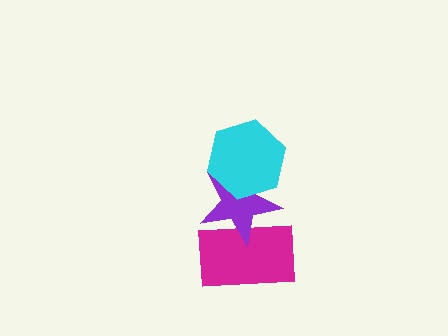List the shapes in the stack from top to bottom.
From top to bottom: the cyan hexagon, the purple star, the magenta rectangle.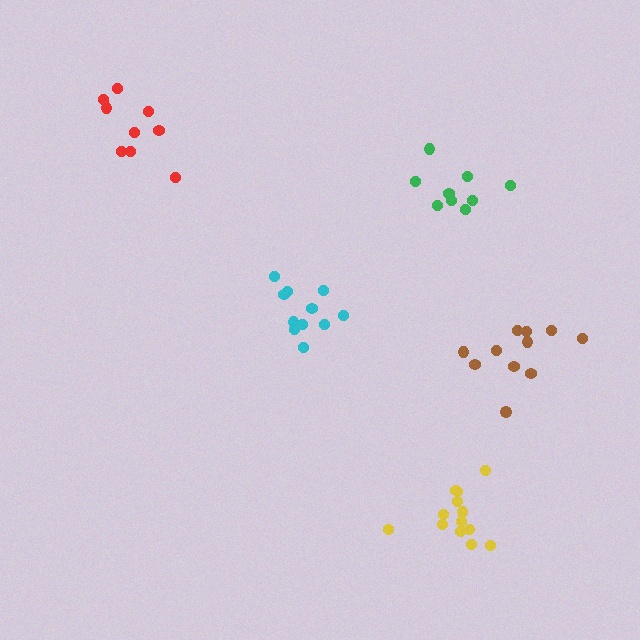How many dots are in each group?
Group 1: 11 dots, Group 2: 9 dots, Group 3: 11 dots, Group 4: 13 dots, Group 5: 9 dots (53 total).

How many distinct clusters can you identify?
There are 5 distinct clusters.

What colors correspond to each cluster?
The clusters are colored: brown, red, cyan, yellow, green.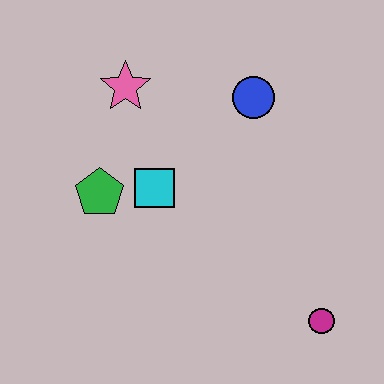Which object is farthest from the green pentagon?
The magenta circle is farthest from the green pentagon.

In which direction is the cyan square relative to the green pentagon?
The cyan square is to the right of the green pentagon.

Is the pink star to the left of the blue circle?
Yes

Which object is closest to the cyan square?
The green pentagon is closest to the cyan square.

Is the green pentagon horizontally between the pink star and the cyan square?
No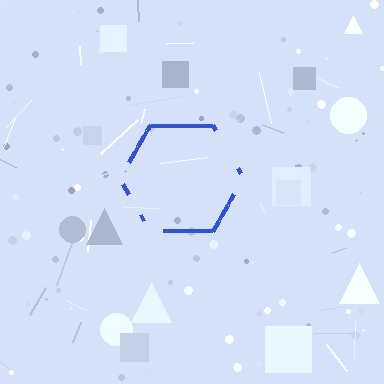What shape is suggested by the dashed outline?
The dashed outline suggests a hexagon.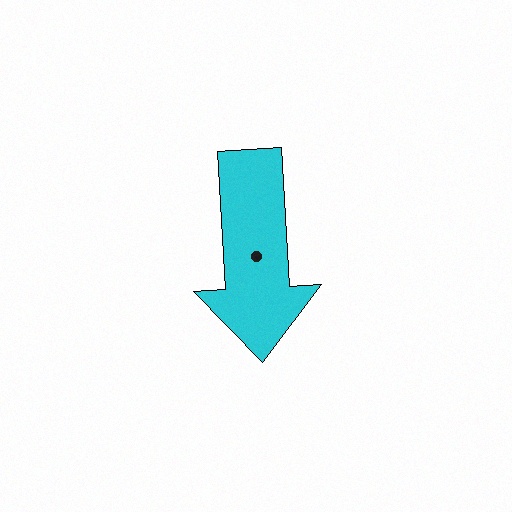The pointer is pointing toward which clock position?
Roughly 6 o'clock.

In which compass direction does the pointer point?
South.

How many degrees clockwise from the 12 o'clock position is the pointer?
Approximately 177 degrees.